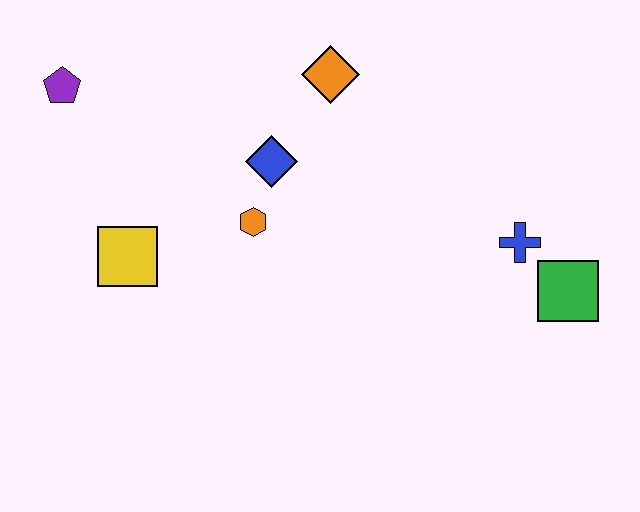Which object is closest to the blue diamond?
The orange hexagon is closest to the blue diamond.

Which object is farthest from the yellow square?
The green square is farthest from the yellow square.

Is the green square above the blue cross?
No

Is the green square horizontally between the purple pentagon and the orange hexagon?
No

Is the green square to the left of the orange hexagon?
No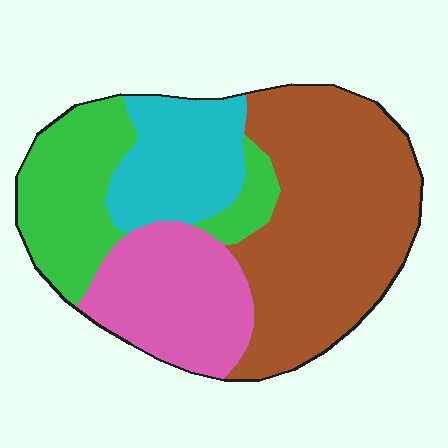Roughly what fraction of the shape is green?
Green covers roughly 20% of the shape.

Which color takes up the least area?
Cyan, at roughly 15%.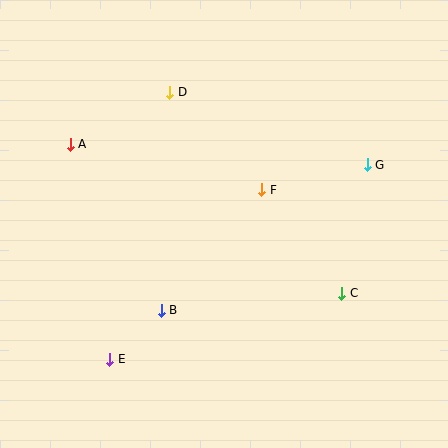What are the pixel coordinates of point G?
Point G is at (367, 165).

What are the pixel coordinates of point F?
Point F is at (262, 190).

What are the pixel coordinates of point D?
Point D is at (170, 92).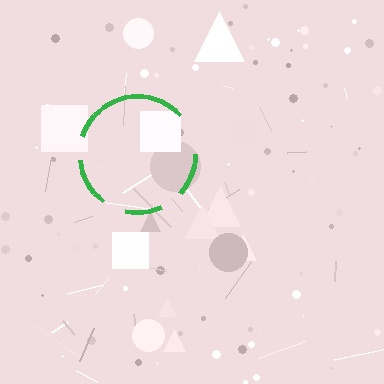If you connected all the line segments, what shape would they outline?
They would outline a circle.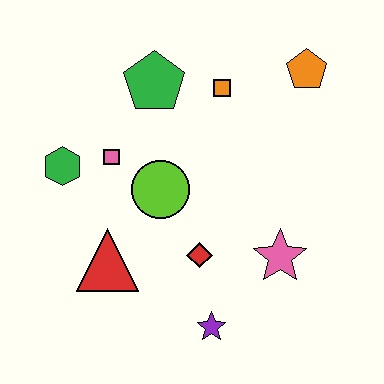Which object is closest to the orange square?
The green pentagon is closest to the orange square.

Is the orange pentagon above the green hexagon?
Yes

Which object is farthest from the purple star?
The orange pentagon is farthest from the purple star.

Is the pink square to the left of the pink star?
Yes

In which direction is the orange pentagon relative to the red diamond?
The orange pentagon is above the red diamond.